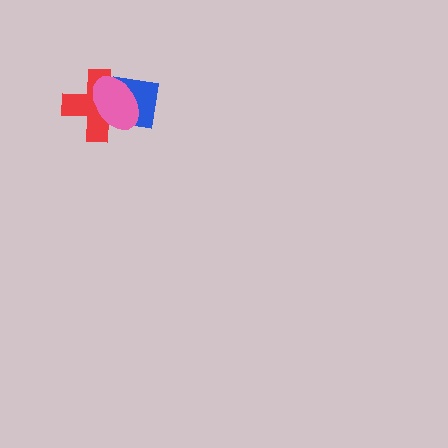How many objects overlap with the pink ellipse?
2 objects overlap with the pink ellipse.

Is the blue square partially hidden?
Yes, it is partially covered by another shape.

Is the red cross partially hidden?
Yes, it is partially covered by another shape.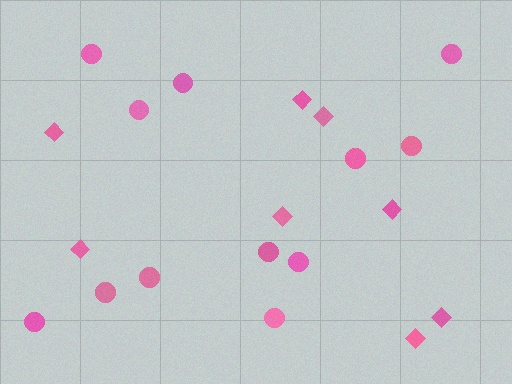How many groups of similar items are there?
There are 2 groups: one group of diamonds (8) and one group of circles (12).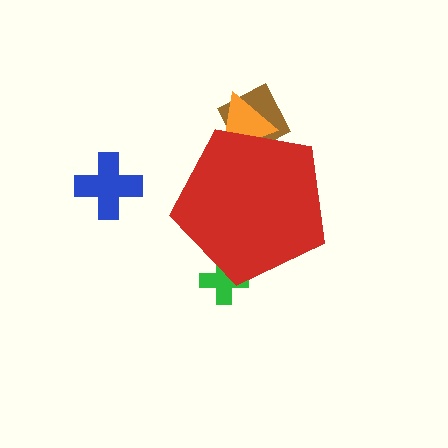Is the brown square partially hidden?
Yes, the brown square is partially hidden behind the red pentagon.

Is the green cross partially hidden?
Yes, the green cross is partially hidden behind the red pentagon.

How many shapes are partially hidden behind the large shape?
3 shapes are partially hidden.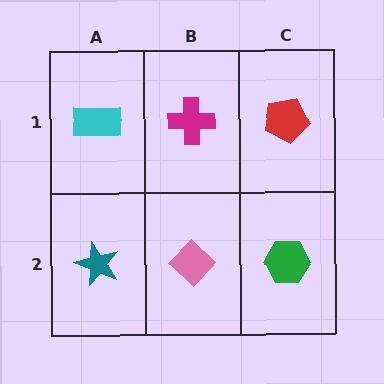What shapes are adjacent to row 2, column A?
A cyan rectangle (row 1, column A), a pink diamond (row 2, column B).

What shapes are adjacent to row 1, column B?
A pink diamond (row 2, column B), a cyan rectangle (row 1, column A), a red pentagon (row 1, column C).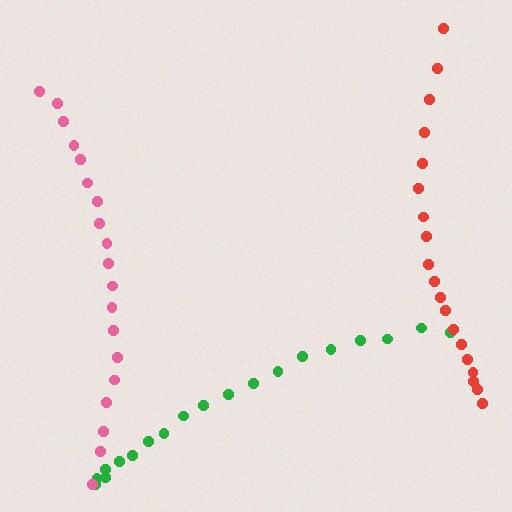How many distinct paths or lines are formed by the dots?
There are 3 distinct paths.